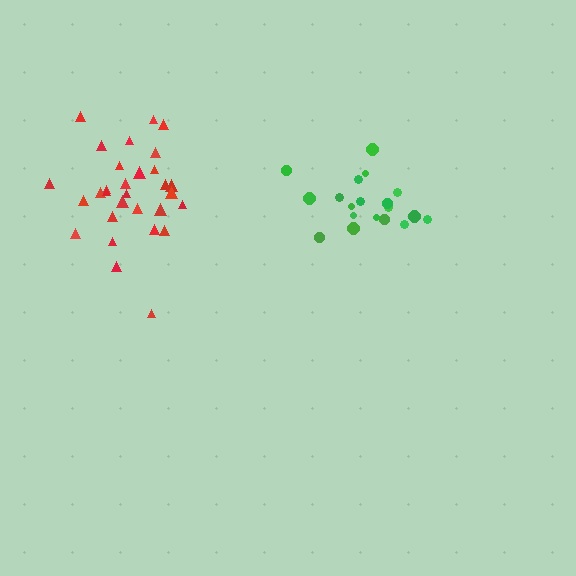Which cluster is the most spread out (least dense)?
Red.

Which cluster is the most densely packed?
Green.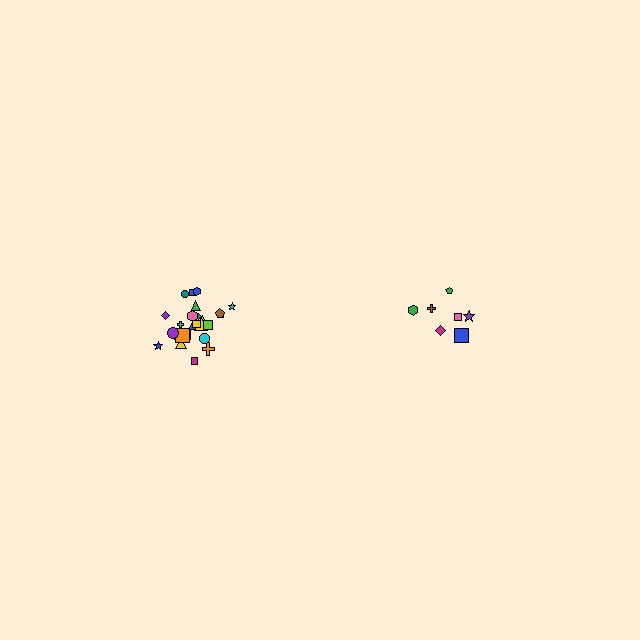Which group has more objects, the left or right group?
The left group.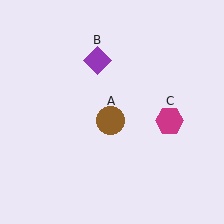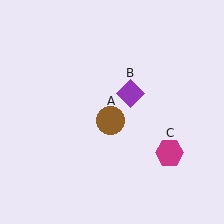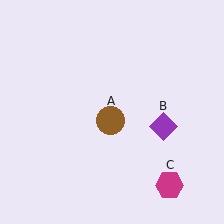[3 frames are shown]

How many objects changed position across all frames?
2 objects changed position: purple diamond (object B), magenta hexagon (object C).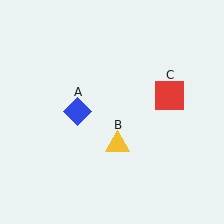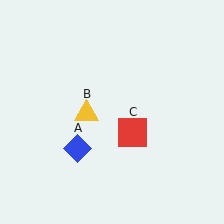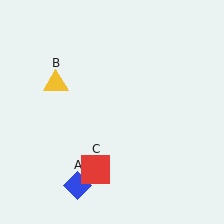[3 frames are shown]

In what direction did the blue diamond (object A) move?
The blue diamond (object A) moved down.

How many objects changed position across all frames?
3 objects changed position: blue diamond (object A), yellow triangle (object B), red square (object C).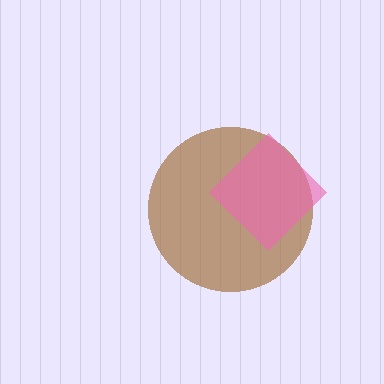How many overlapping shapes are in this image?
There are 2 overlapping shapes in the image.